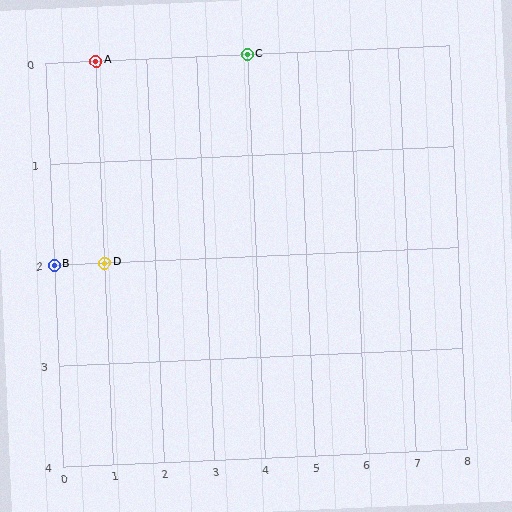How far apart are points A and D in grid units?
Points A and D are 2 rows apart.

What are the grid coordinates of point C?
Point C is at grid coordinates (4, 0).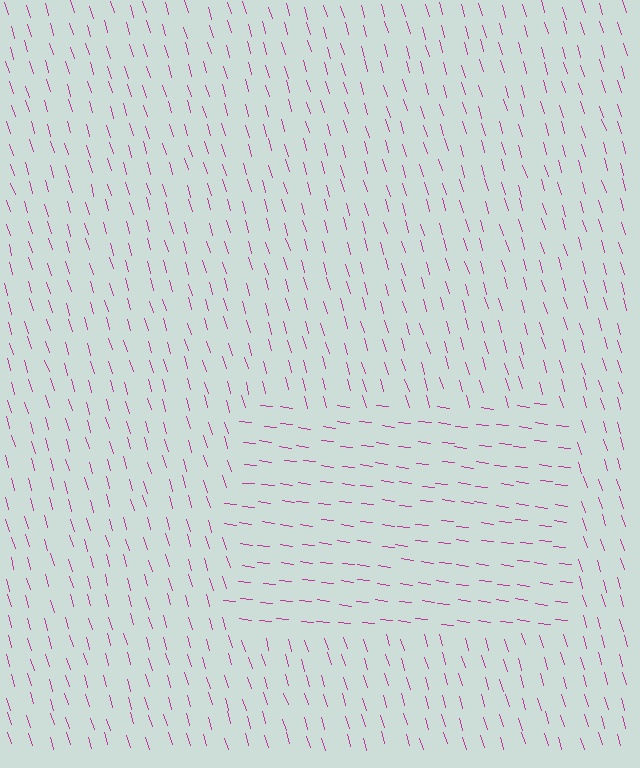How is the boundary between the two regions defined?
The boundary is defined purely by a change in line orientation (approximately 66 degrees difference). All lines are the same color and thickness.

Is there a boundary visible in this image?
Yes, there is a texture boundary formed by a change in line orientation.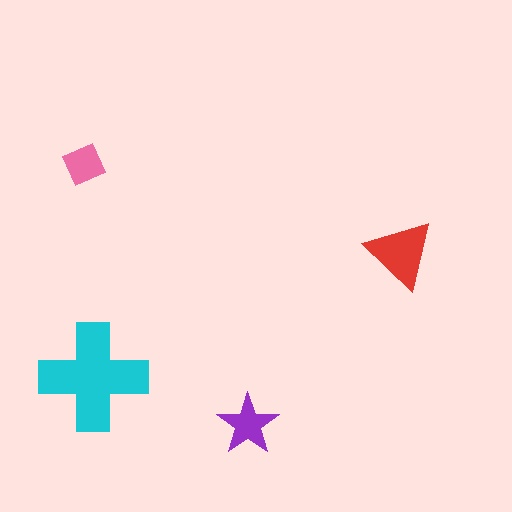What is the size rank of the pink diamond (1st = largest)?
4th.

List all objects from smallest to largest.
The pink diamond, the purple star, the red triangle, the cyan cross.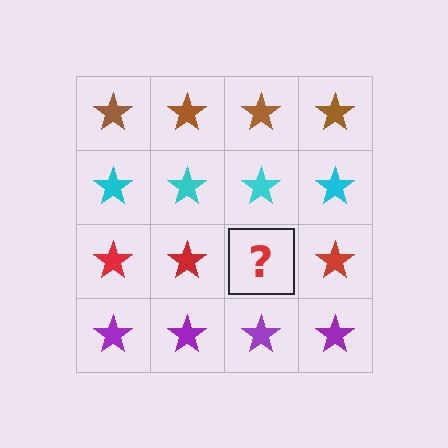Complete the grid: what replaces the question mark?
The question mark should be replaced with a red star.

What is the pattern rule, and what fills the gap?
The rule is that each row has a consistent color. The gap should be filled with a red star.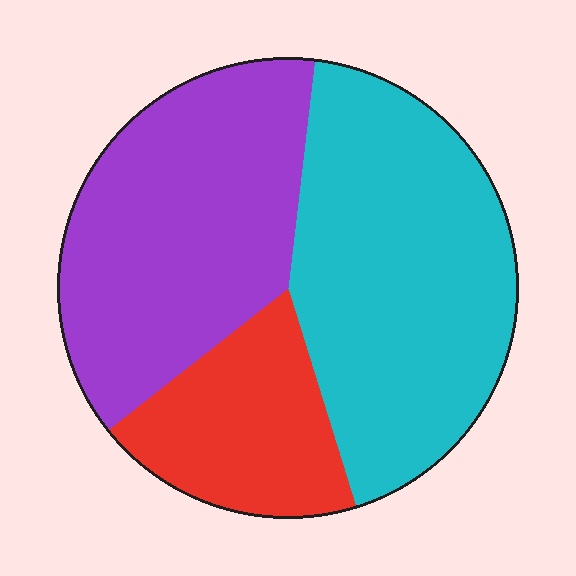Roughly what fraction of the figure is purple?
Purple takes up about three eighths (3/8) of the figure.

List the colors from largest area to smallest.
From largest to smallest: cyan, purple, red.